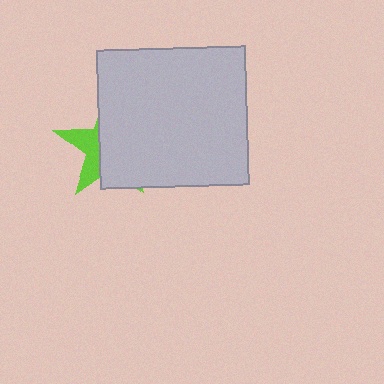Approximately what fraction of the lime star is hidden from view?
Roughly 67% of the lime star is hidden behind the light gray rectangle.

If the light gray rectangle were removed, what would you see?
You would see the complete lime star.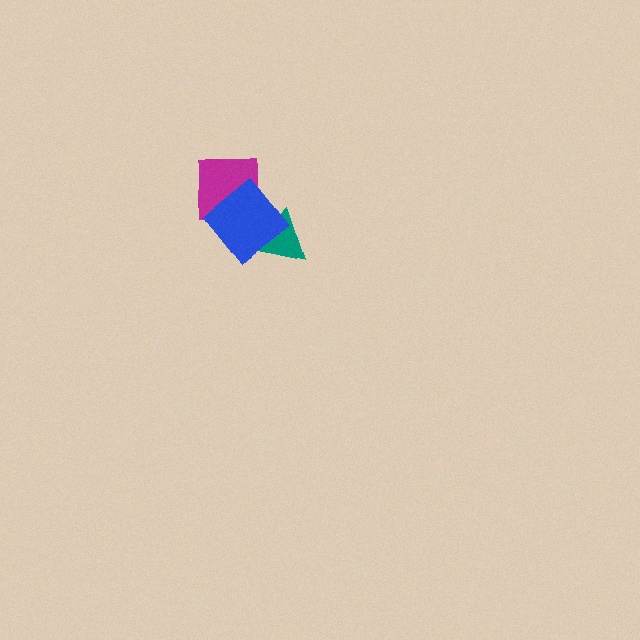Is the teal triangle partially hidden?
Yes, it is partially covered by another shape.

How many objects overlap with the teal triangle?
1 object overlaps with the teal triangle.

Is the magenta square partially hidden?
Yes, it is partially covered by another shape.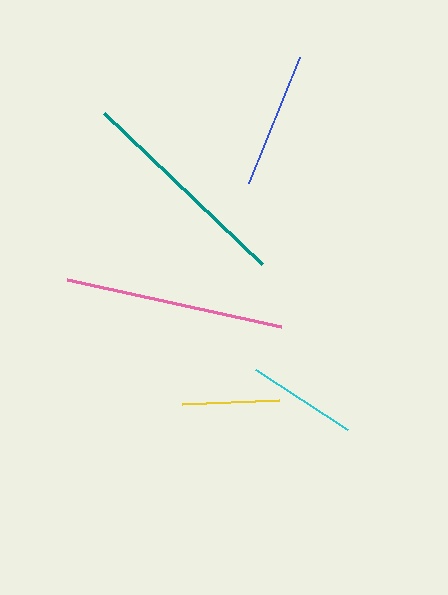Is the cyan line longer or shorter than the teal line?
The teal line is longer than the cyan line.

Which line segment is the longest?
The pink line is the longest at approximately 220 pixels.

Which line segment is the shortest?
The yellow line is the shortest at approximately 97 pixels.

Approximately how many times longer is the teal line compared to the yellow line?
The teal line is approximately 2.2 times the length of the yellow line.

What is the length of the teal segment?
The teal segment is approximately 218 pixels long.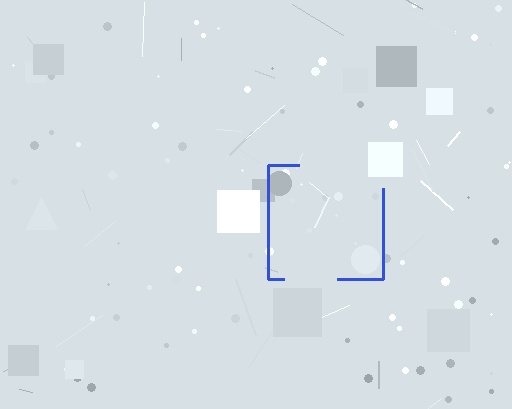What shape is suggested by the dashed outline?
The dashed outline suggests a square.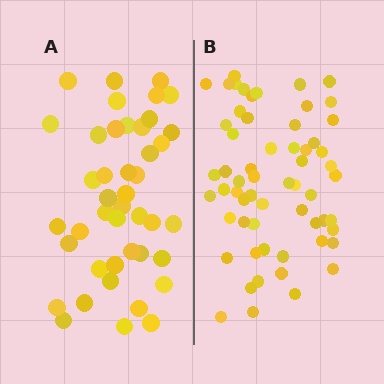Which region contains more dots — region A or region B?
Region B (the right region) has more dots.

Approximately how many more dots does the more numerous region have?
Region B has approximately 15 more dots than region A.